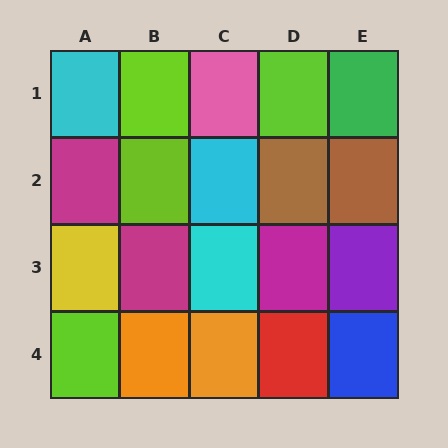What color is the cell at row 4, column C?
Orange.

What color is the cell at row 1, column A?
Cyan.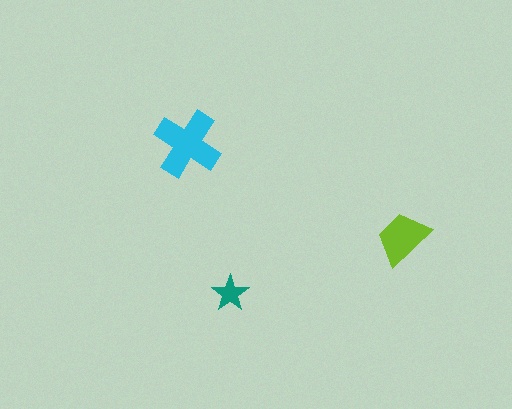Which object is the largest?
The cyan cross.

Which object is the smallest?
The teal star.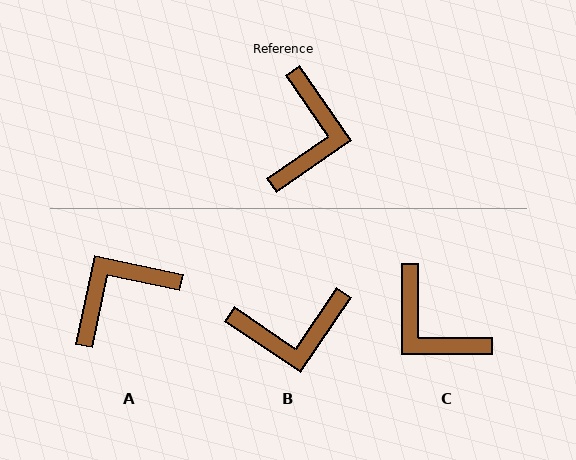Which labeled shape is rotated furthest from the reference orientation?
A, about 133 degrees away.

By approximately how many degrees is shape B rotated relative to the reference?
Approximately 69 degrees clockwise.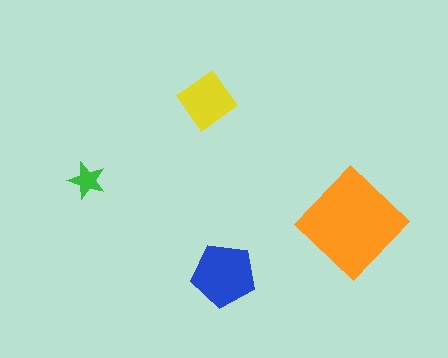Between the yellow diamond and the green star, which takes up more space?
The yellow diamond.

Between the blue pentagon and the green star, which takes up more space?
The blue pentagon.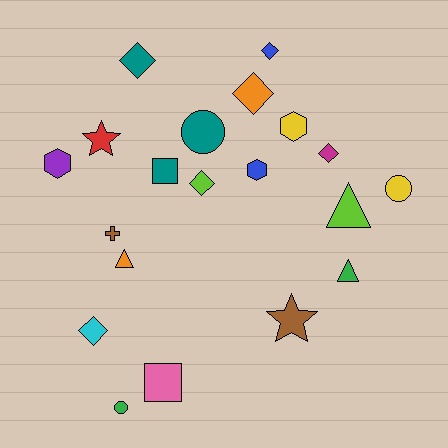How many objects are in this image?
There are 20 objects.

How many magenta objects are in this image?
There is 1 magenta object.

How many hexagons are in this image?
There are 3 hexagons.